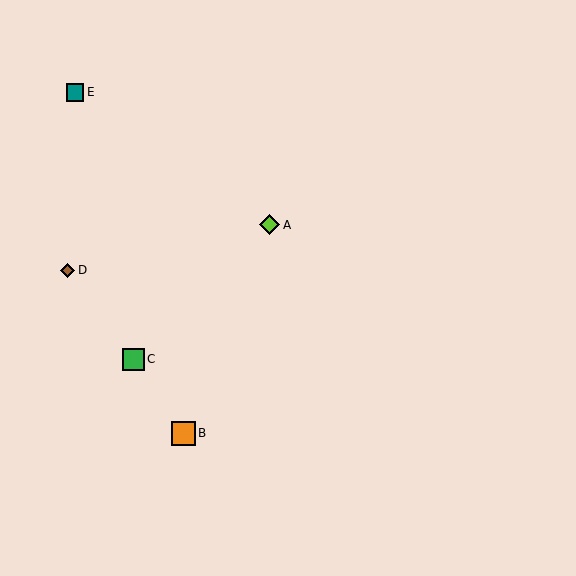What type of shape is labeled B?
Shape B is an orange square.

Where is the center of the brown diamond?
The center of the brown diamond is at (68, 270).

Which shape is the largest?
The orange square (labeled B) is the largest.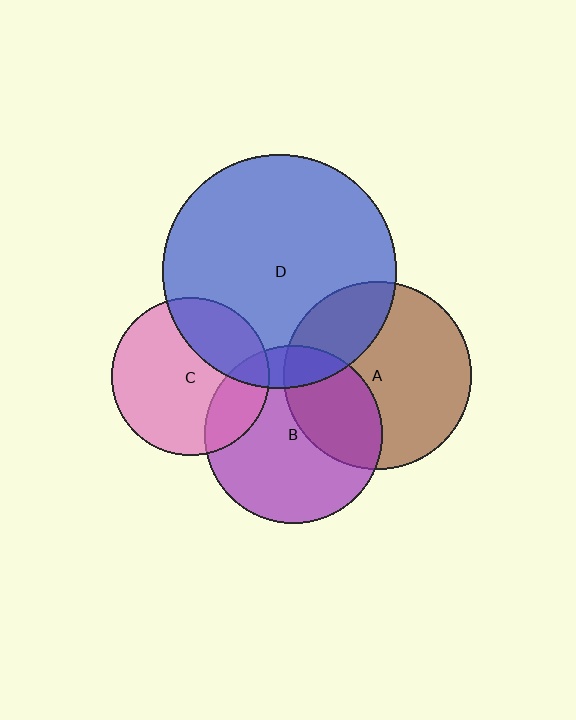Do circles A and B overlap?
Yes.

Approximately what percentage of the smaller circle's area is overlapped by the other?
Approximately 35%.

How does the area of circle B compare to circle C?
Approximately 1.3 times.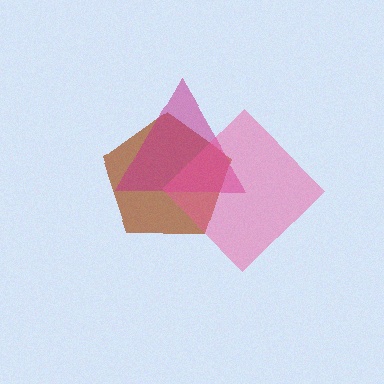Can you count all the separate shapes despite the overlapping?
Yes, there are 3 separate shapes.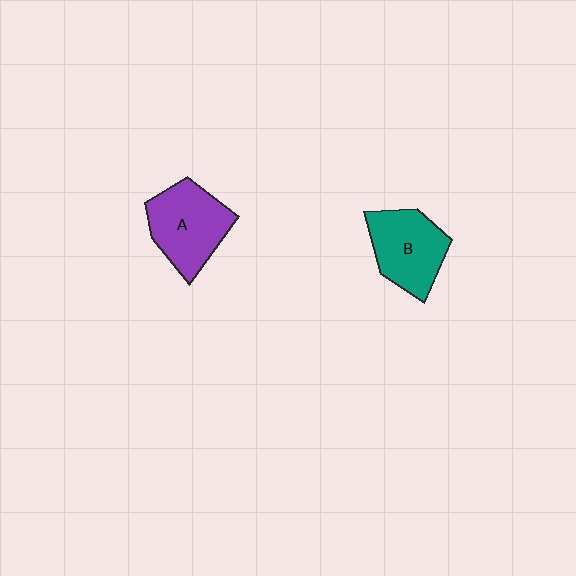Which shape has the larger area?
Shape A (purple).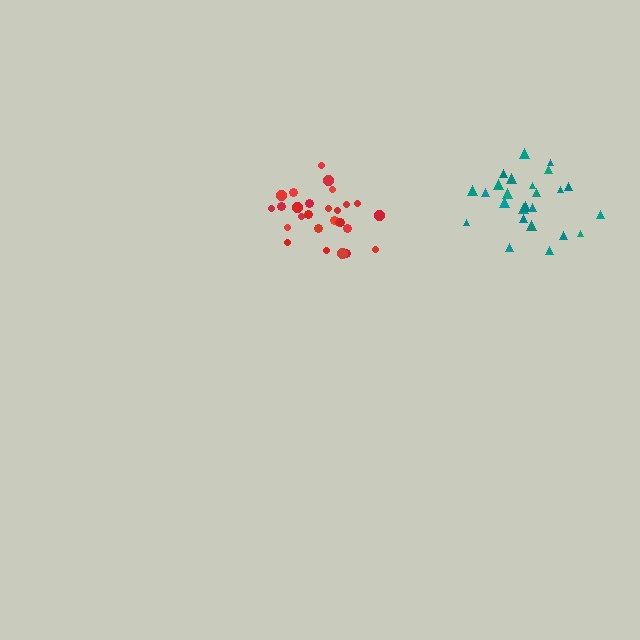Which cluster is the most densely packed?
Red.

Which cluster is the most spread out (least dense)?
Teal.